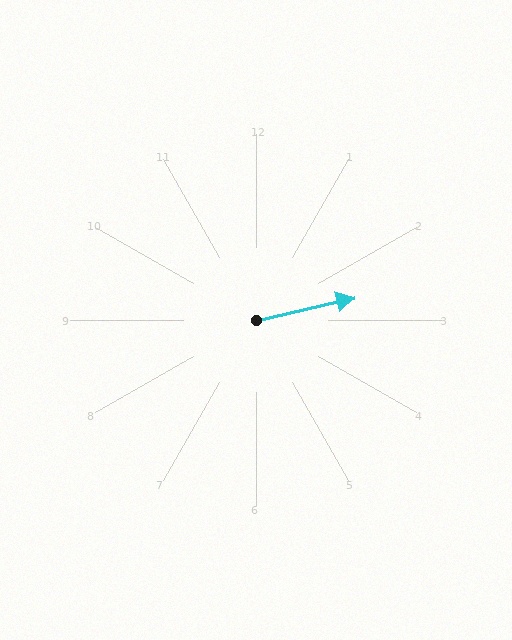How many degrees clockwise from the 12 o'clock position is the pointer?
Approximately 77 degrees.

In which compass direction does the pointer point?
East.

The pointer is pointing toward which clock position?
Roughly 3 o'clock.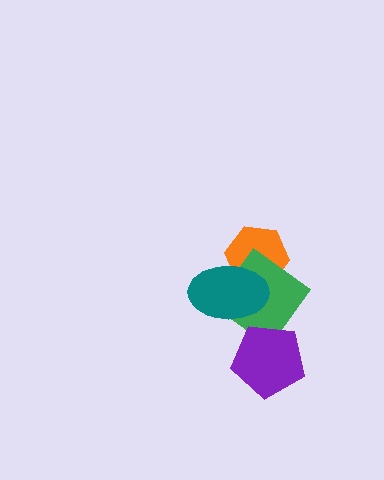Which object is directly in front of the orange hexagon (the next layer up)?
The green diamond is directly in front of the orange hexagon.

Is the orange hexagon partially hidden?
Yes, it is partially covered by another shape.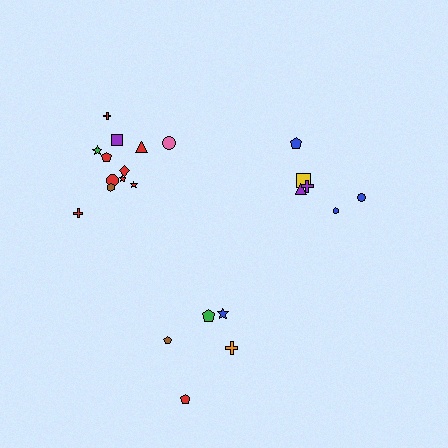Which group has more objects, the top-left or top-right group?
The top-left group.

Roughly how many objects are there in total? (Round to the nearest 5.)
Roughly 25 objects in total.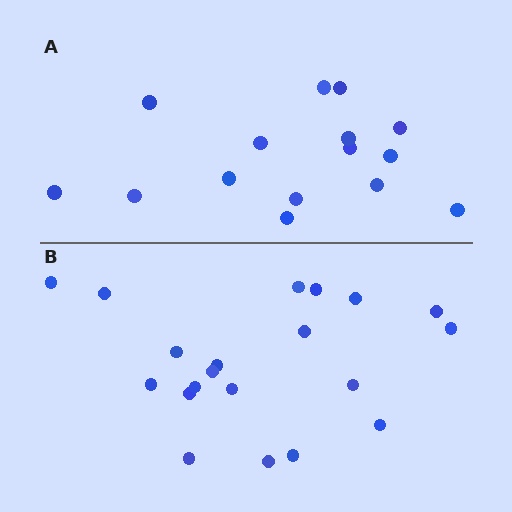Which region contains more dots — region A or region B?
Region B (the bottom region) has more dots.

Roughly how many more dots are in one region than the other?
Region B has about 5 more dots than region A.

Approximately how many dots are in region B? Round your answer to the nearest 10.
About 20 dots.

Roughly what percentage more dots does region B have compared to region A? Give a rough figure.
About 35% more.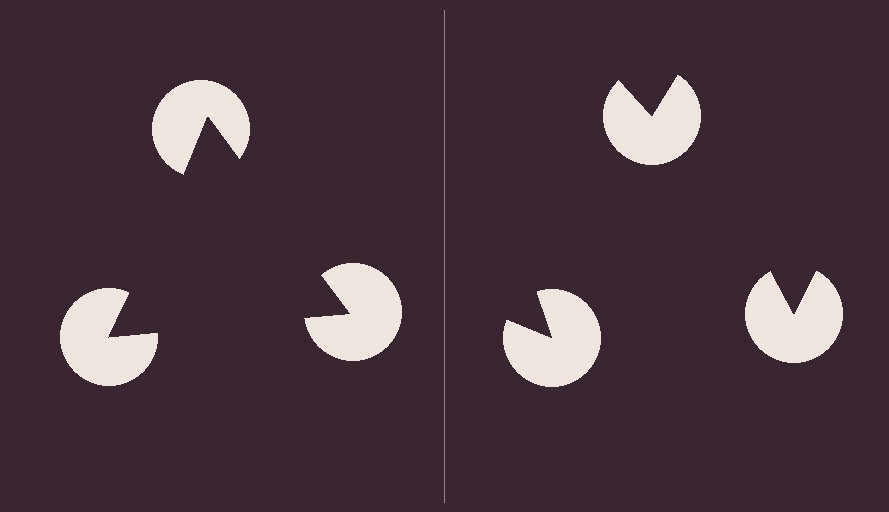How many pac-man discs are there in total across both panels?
6 — 3 on each side.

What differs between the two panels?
The pac-man discs are positioned identically on both sides; only the wedge orientations differ. On the left they align to a triangle; on the right they are misaligned.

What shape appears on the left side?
An illusory triangle.